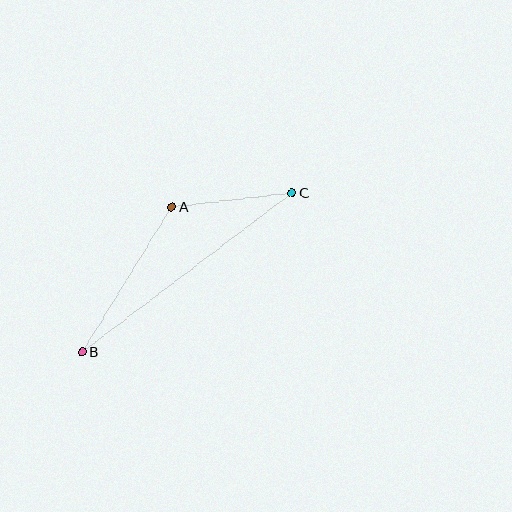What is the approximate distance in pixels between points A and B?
The distance between A and B is approximately 170 pixels.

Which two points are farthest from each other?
Points B and C are farthest from each other.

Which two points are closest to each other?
Points A and C are closest to each other.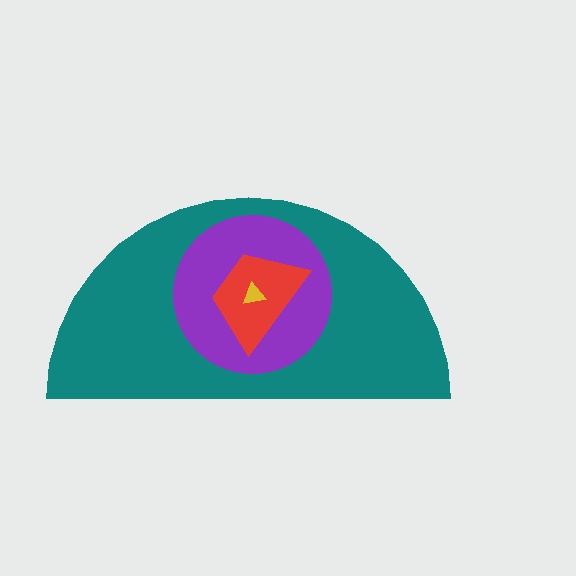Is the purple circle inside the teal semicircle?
Yes.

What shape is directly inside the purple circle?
The red trapezoid.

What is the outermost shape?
The teal semicircle.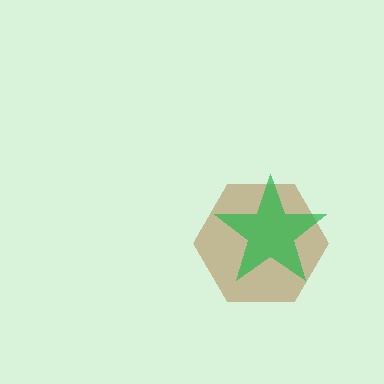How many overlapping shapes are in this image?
There are 2 overlapping shapes in the image.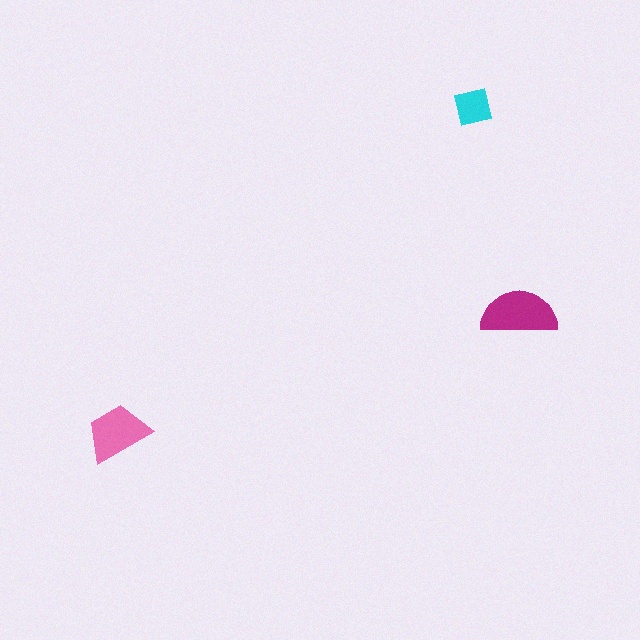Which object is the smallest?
The cyan square.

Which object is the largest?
The magenta semicircle.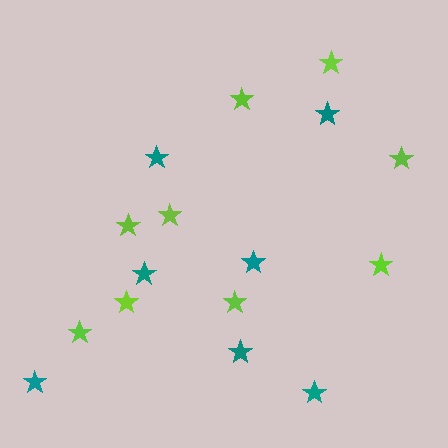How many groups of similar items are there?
There are 2 groups: one group of teal stars (7) and one group of lime stars (9).